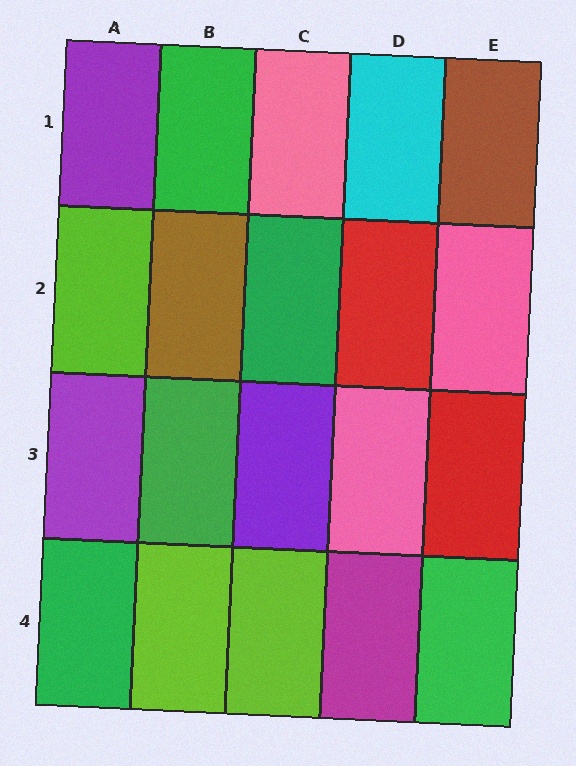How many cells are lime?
3 cells are lime.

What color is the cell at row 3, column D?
Pink.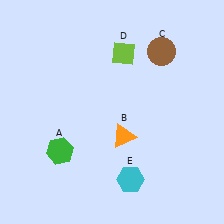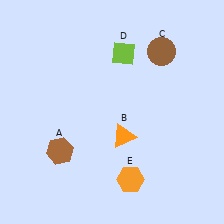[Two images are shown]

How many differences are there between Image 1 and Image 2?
There are 2 differences between the two images.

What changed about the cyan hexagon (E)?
In Image 1, E is cyan. In Image 2, it changed to orange.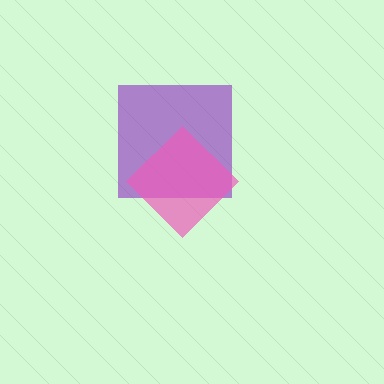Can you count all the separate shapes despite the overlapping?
Yes, there are 2 separate shapes.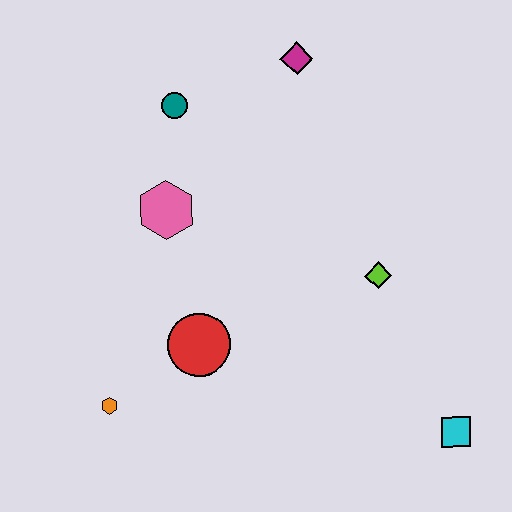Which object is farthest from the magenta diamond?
The cyan square is farthest from the magenta diamond.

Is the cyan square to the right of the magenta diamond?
Yes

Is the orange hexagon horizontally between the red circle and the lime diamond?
No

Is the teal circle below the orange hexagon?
No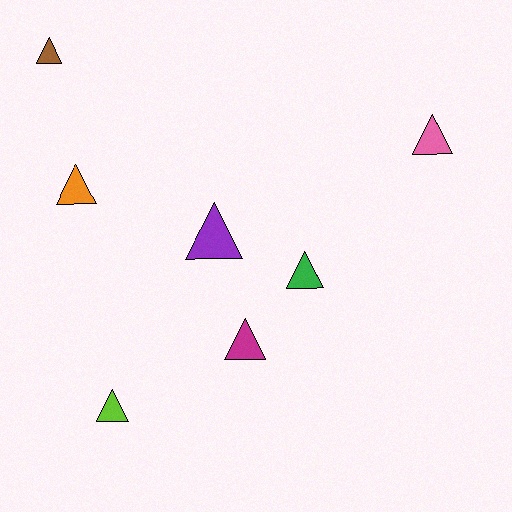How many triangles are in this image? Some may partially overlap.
There are 7 triangles.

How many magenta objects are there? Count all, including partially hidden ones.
There is 1 magenta object.